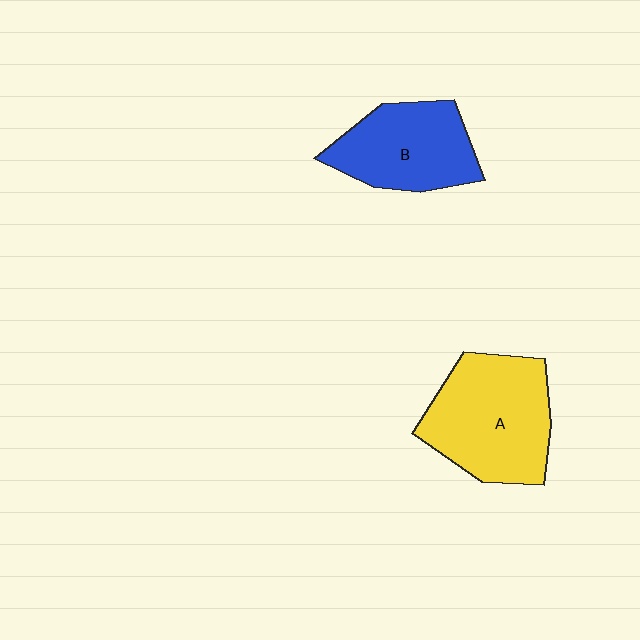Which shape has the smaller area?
Shape B (blue).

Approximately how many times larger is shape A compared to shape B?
Approximately 1.3 times.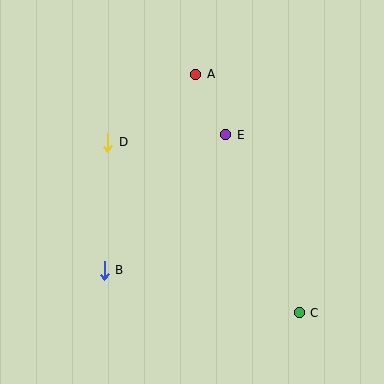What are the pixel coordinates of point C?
Point C is at (299, 313).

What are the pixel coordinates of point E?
Point E is at (226, 135).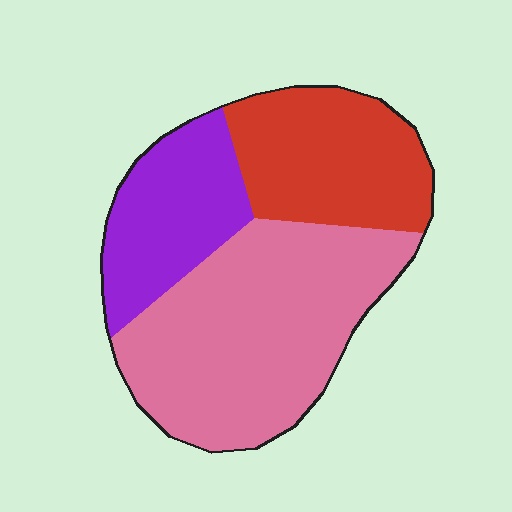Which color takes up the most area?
Pink, at roughly 50%.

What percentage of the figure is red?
Red covers around 30% of the figure.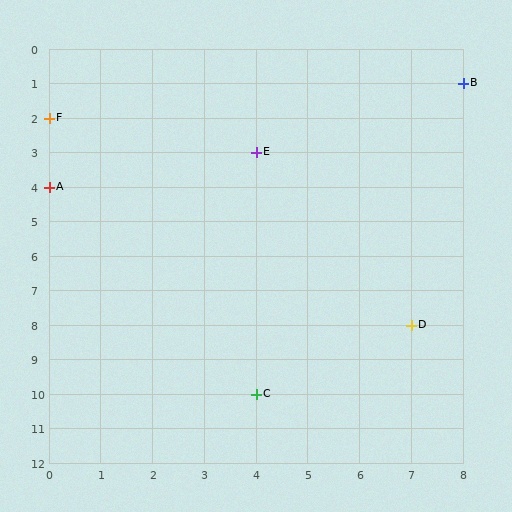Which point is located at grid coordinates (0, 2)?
Point F is at (0, 2).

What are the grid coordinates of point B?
Point B is at grid coordinates (8, 1).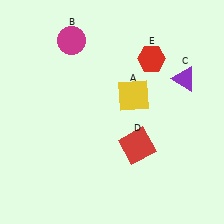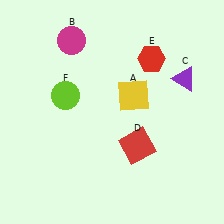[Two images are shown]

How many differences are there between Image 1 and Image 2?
There is 1 difference between the two images.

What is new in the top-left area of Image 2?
A lime circle (F) was added in the top-left area of Image 2.